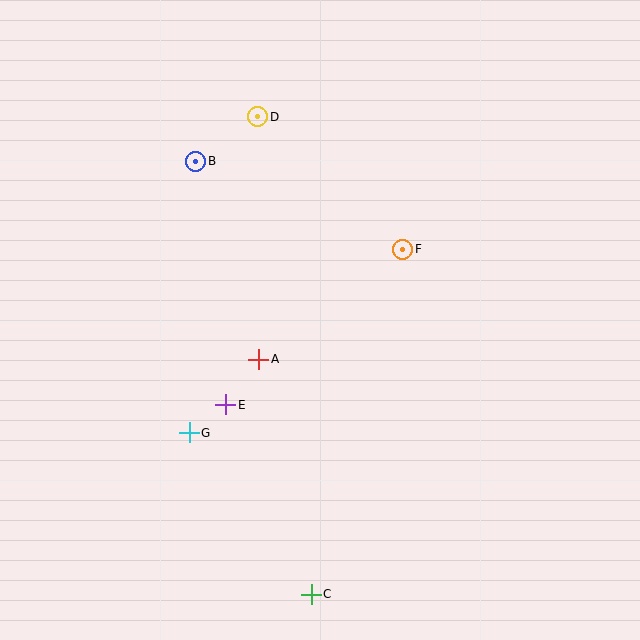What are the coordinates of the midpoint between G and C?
The midpoint between G and C is at (250, 513).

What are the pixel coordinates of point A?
Point A is at (259, 359).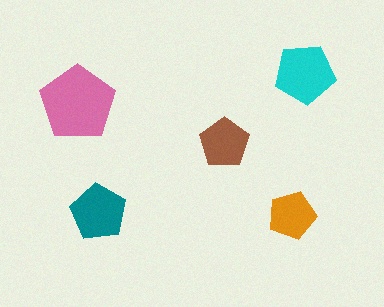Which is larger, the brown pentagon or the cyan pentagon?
The cyan one.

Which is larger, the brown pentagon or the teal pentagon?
The teal one.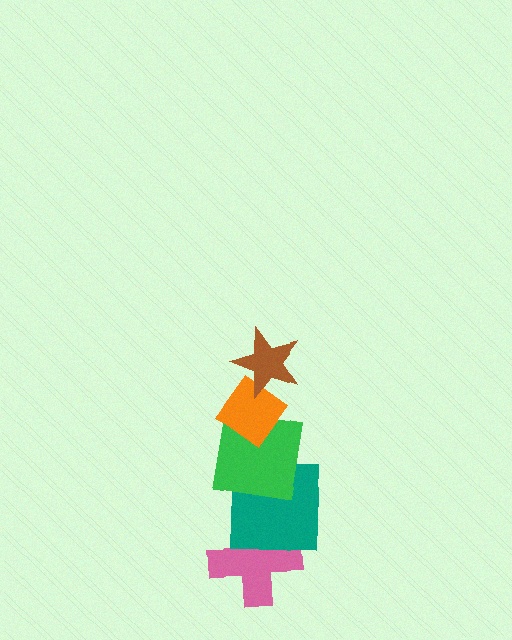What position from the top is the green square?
The green square is 3rd from the top.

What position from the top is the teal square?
The teal square is 4th from the top.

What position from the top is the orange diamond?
The orange diamond is 2nd from the top.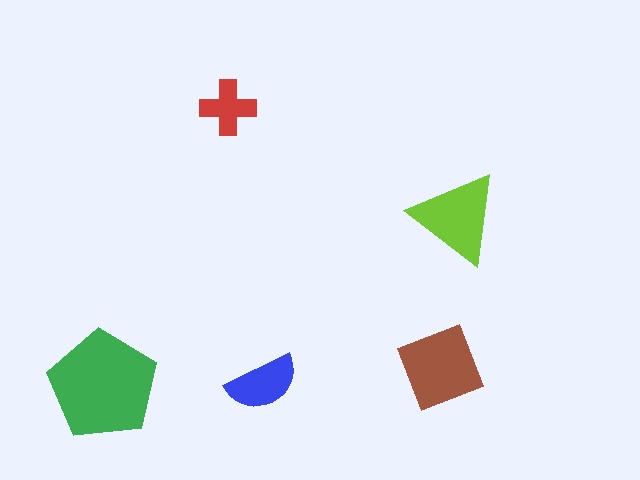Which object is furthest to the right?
The lime triangle is rightmost.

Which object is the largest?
The green pentagon.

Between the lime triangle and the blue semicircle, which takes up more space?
The lime triangle.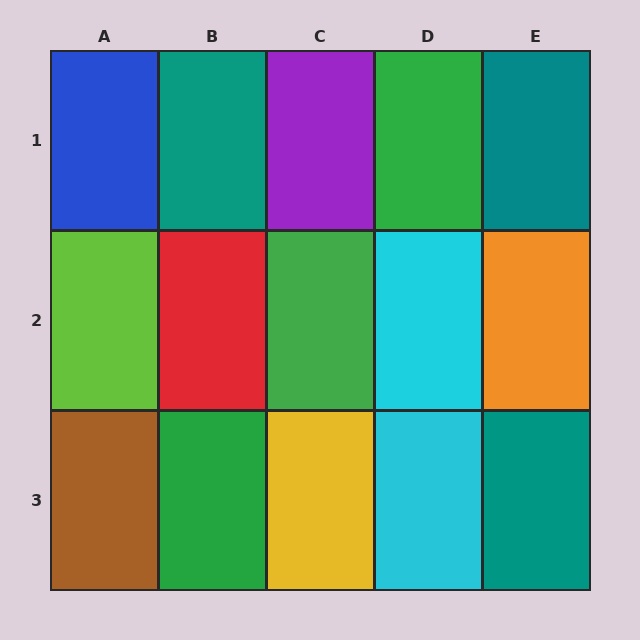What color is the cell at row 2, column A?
Lime.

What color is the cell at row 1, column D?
Green.